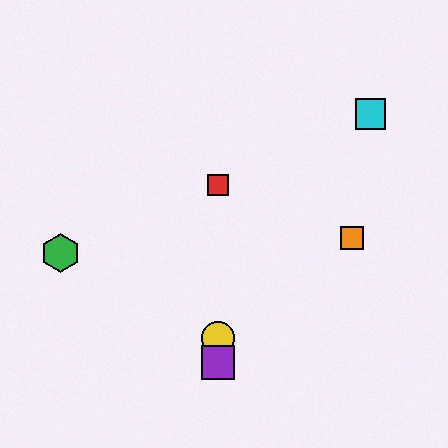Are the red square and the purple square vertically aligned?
Yes, both are at x≈218.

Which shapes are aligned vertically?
The red square, the blue square, the yellow circle, the purple square are aligned vertically.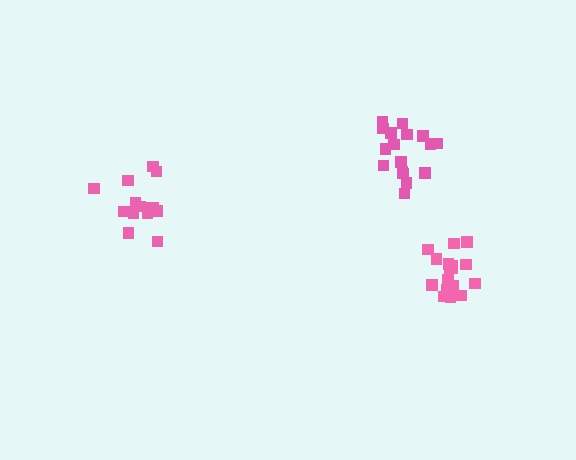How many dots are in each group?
Group 1: 17 dots, Group 2: 17 dots, Group 3: 15 dots (49 total).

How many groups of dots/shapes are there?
There are 3 groups.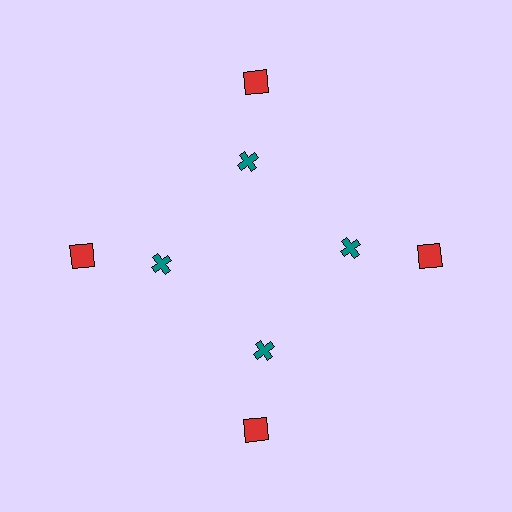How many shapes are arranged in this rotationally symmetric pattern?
There are 8 shapes, arranged in 4 groups of 2.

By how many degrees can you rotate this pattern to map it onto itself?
The pattern maps onto itself every 90 degrees of rotation.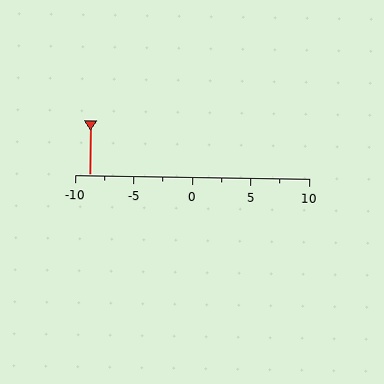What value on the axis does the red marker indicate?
The marker indicates approximately -8.8.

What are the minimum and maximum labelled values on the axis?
The axis runs from -10 to 10.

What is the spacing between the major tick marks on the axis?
The major ticks are spaced 5 apart.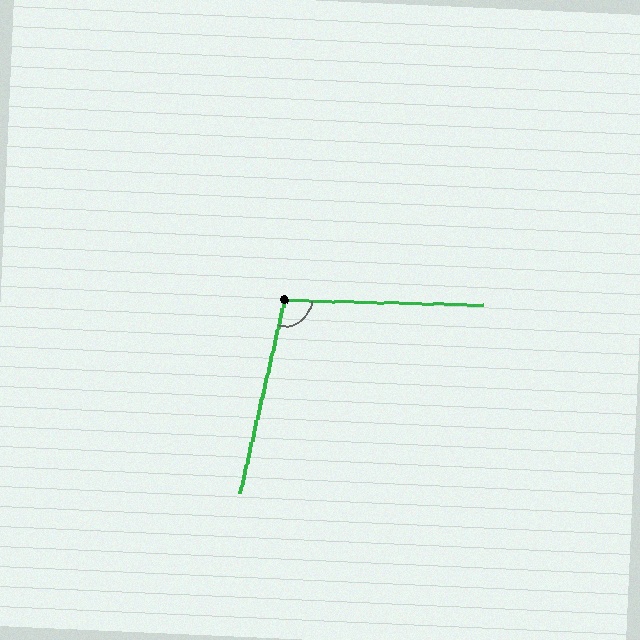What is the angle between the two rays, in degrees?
Approximately 102 degrees.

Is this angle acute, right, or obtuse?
It is obtuse.